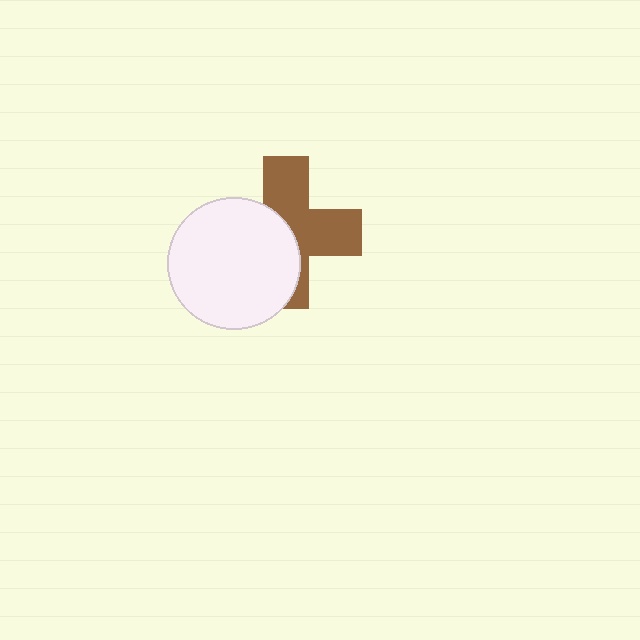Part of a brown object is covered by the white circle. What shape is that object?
It is a cross.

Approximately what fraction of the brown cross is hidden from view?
Roughly 46% of the brown cross is hidden behind the white circle.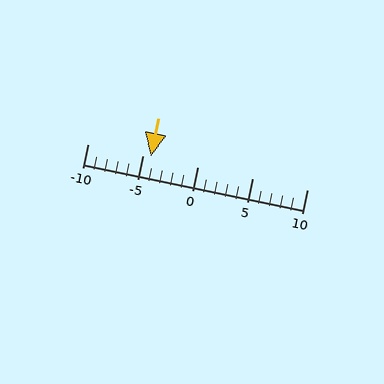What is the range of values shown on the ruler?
The ruler shows values from -10 to 10.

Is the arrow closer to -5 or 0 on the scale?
The arrow is closer to -5.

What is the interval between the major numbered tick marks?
The major tick marks are spaced 5 units apart.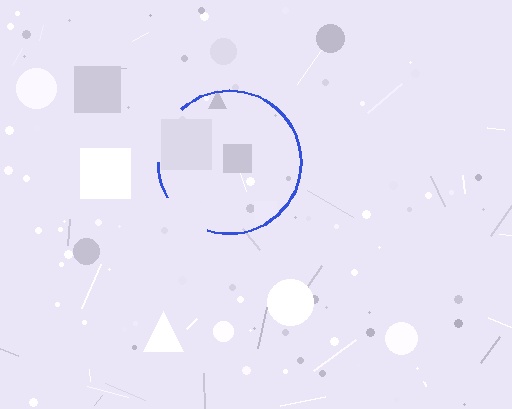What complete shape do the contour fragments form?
The contour fragments form a circle.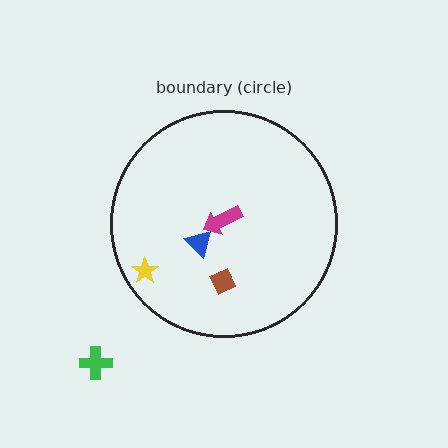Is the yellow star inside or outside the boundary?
Inside.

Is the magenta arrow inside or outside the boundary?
Inside.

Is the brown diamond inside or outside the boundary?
Inside.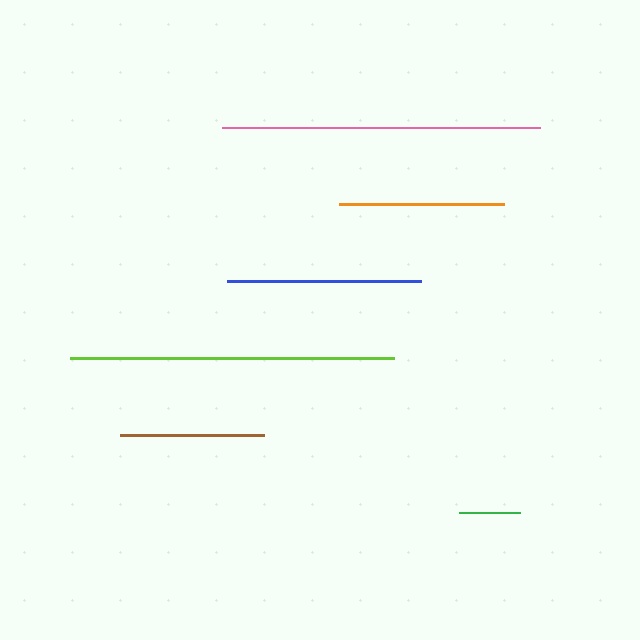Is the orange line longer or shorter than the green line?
The orange line is longer than the green line.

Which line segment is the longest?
The lime line is the longest at approximately 324 pixels.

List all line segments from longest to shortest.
From longest to shortest: lime, pink, blue, orange, brown, green.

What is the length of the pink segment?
The pink segment is approximately 318 pixels long.